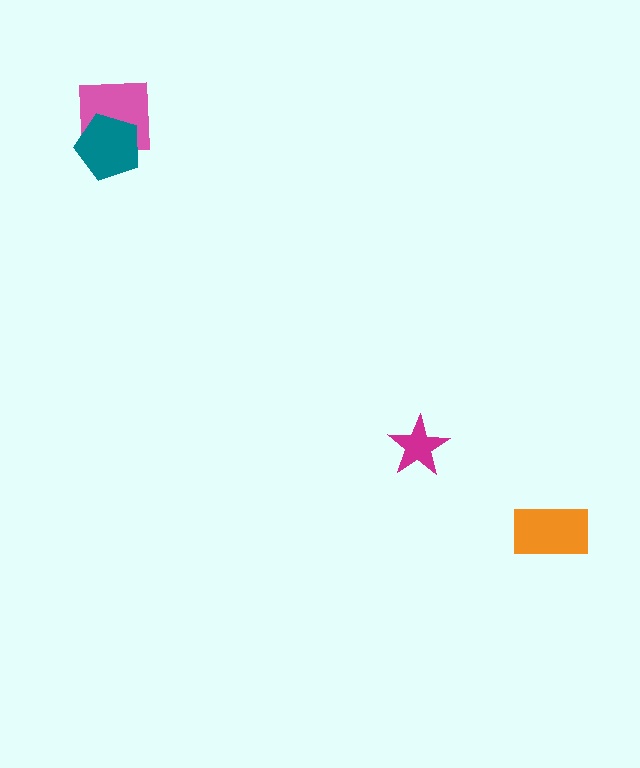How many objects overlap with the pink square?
1 object overlaps with the pink square.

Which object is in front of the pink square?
The teal pentagon is in front of the pink square.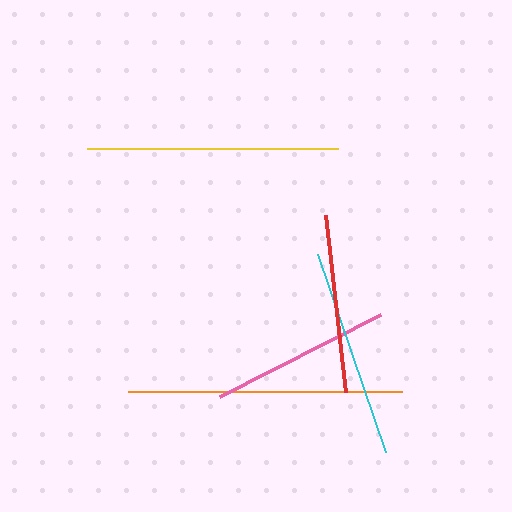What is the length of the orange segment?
The orange segment is approximately 274 pixels long.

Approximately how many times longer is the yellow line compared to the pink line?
The yellow line is approximately 1.4 times the length of the pink line.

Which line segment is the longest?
The orange line is the longest at approximately 274 pixels.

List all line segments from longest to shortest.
From longest to shortest: orange, yellow, cyan, pink, red.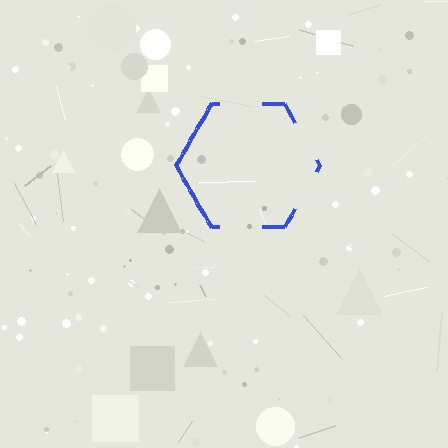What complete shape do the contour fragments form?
The contour fragments form a hexagon.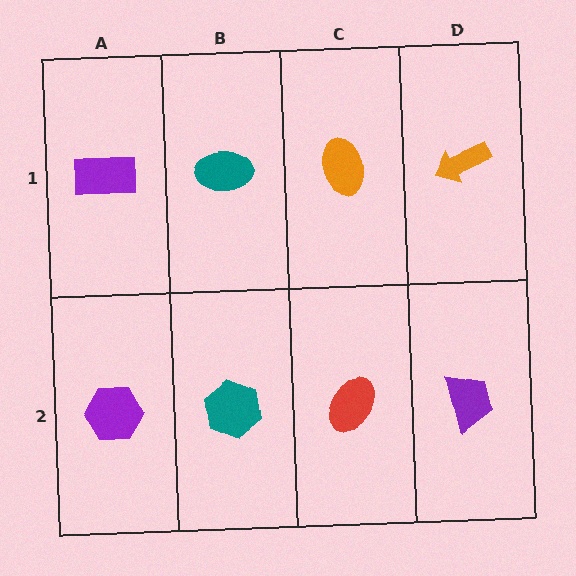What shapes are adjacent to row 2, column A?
A purple rectangle (row 1, column A), a teal hexagon (row 2, column B).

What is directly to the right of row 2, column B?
A red ellipse.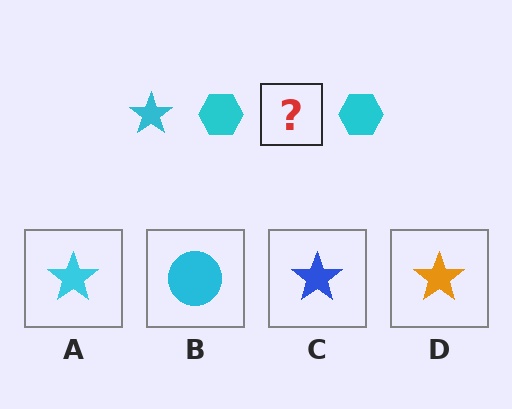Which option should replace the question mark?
Option A.